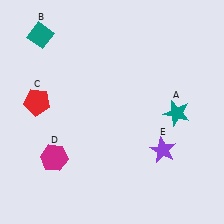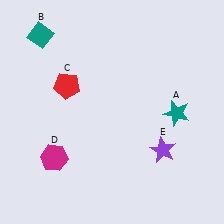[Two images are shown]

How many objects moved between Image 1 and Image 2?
1 object moved between the two images.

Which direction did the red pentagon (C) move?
The red pentagon (C) moved right.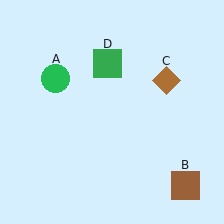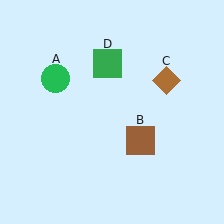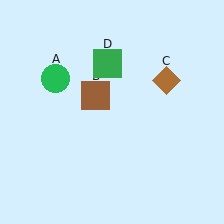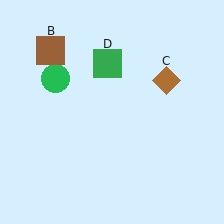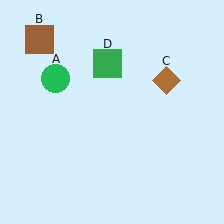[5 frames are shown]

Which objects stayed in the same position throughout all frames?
Green circle (object A) and brown diamond (object C) and green square (object D) remained stationary.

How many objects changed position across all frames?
1 object changed position: brown square (object B).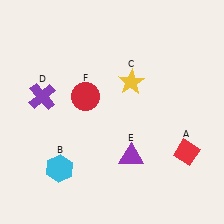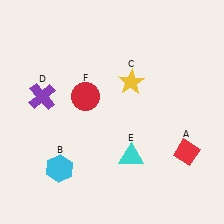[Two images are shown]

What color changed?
The triangle (E) changed from purple in Image 1 to cyan in Image 2.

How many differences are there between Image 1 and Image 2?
There is 1 difference between the two images.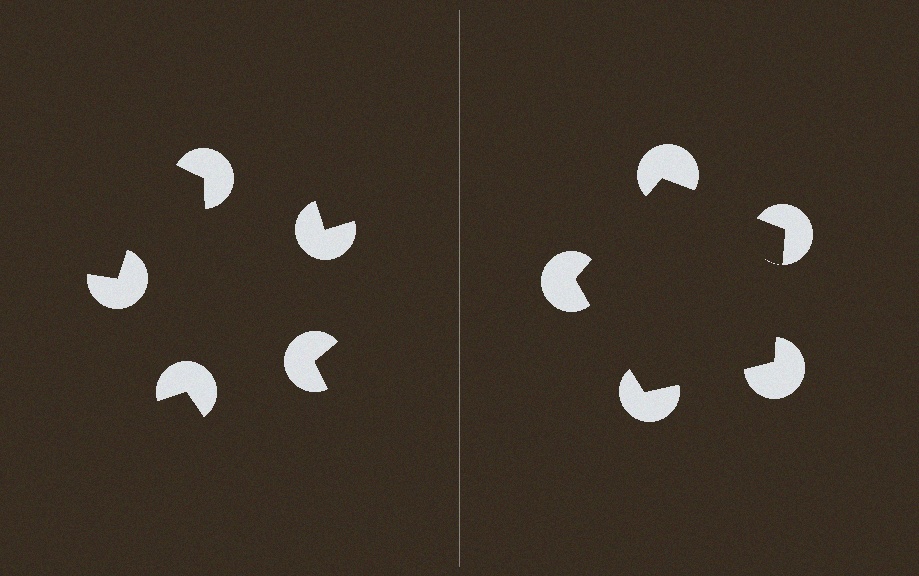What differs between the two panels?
The pac-man discs are positioned identically on both sides; only the wedge orientations differ. On the right they align to a pentagon; on the left they are misaligned.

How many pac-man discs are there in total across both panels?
10 — 5 on each side.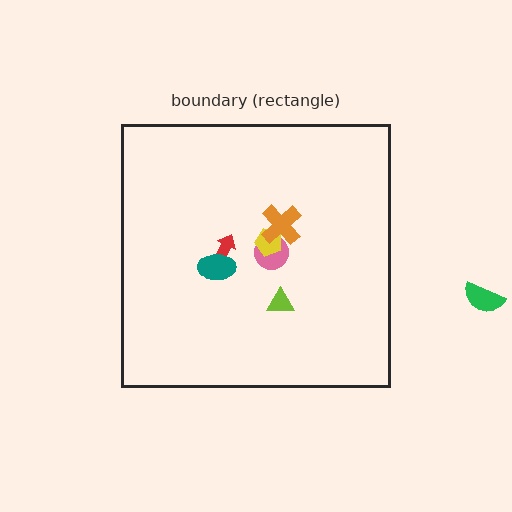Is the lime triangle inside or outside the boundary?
Inside.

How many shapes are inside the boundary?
6 inside, 1 outside.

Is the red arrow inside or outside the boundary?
Inside.